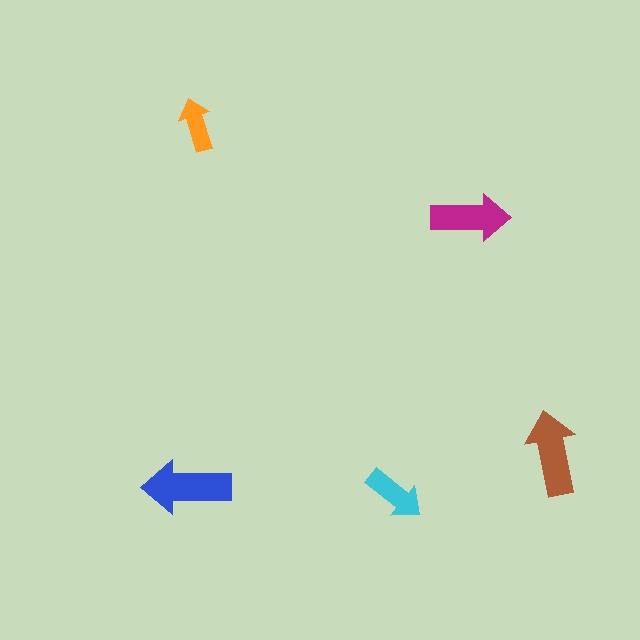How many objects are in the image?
There are 5 objects in the image.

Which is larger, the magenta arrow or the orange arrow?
The magenta one.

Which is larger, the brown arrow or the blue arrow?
The blue one.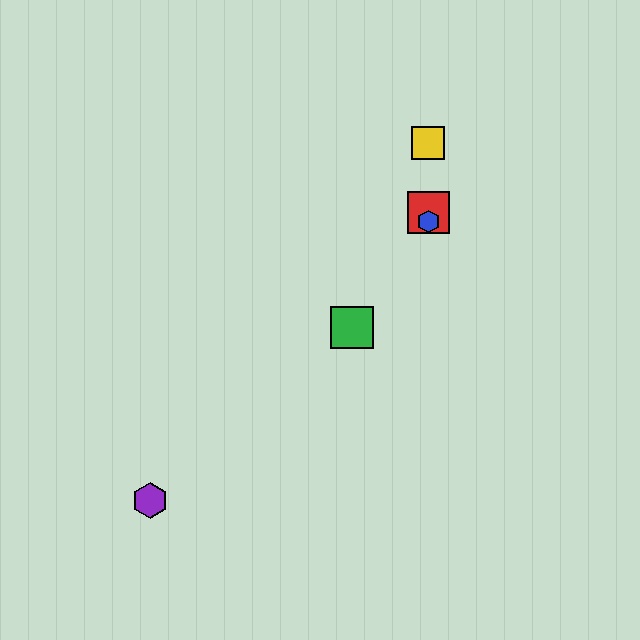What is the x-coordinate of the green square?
The green square is at x≈352.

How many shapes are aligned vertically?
3 shapes (the red square, the blue hexagon, the yellow square) are aligned vertically.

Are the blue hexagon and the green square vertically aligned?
No, the blue hexagon is at x≈428 and the green square is at x≈352.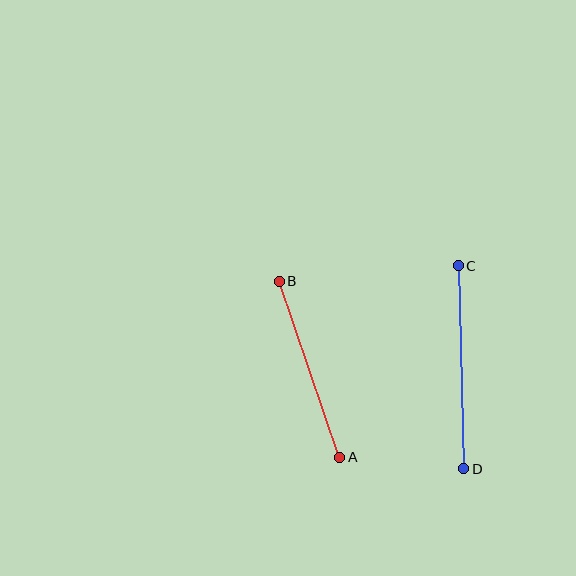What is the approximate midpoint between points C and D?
The midpoint is at approximately (461, 367) pixels.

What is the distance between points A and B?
The distance is approximately 186 pixels.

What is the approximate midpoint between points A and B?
The midpoint is at approximately (309, 369) pixels.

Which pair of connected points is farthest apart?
Points C and D are farthest apart.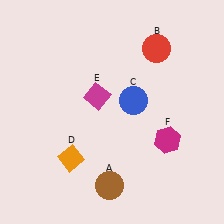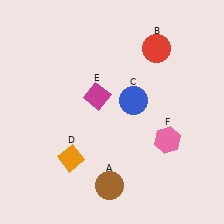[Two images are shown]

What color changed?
The hexagon (F) changed from magenta in Image 1 to pink in Image 2.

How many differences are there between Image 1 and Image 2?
There is 1 difference between the two images.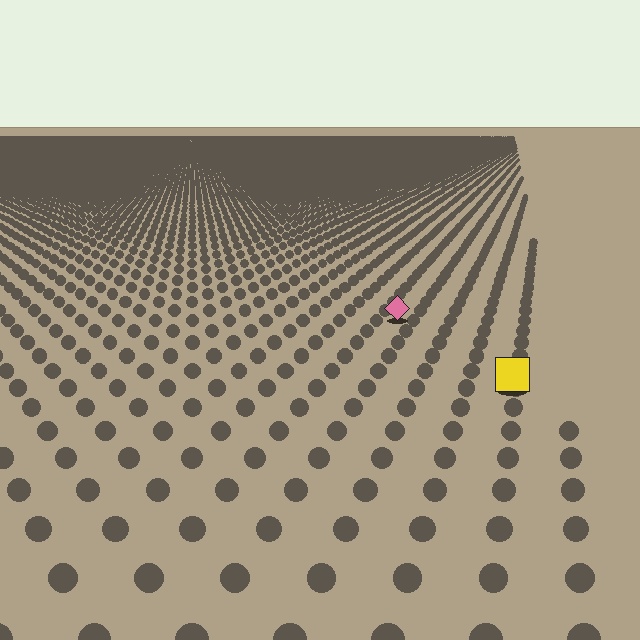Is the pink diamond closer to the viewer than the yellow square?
No. The yellow square is closer — you can tell from the texture gradient: the ground texture is coarser near it.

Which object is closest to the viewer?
The yellow square is closest. The texture marks near it are larger and more spread out.